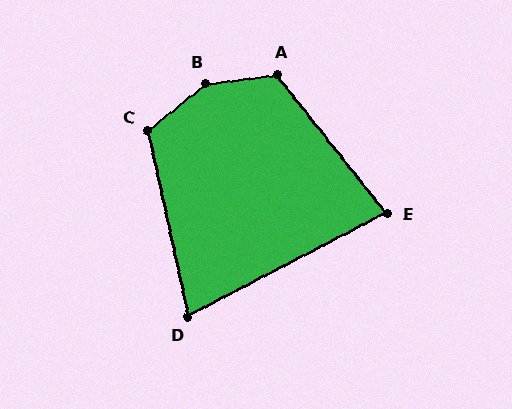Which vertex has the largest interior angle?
B, at approximately 147 degrees.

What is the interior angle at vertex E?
Approximately 79 degrees (acute).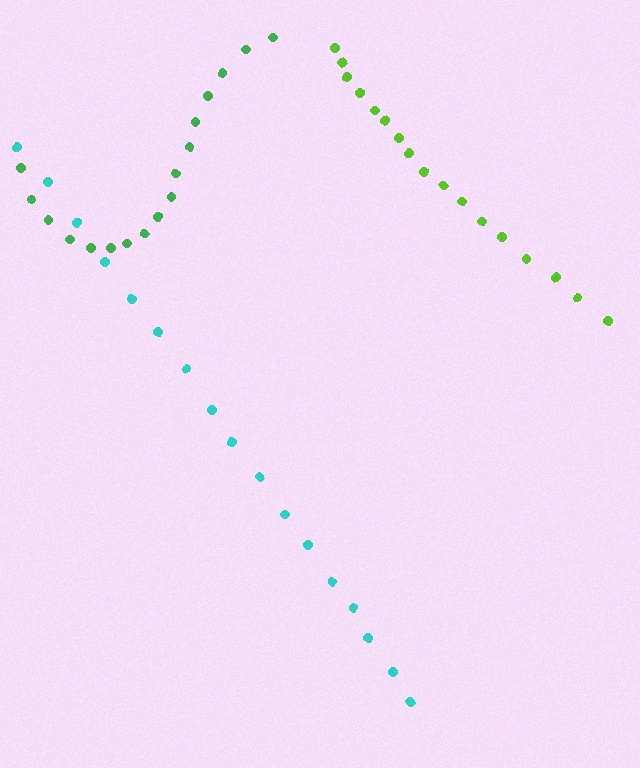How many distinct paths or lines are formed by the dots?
There are 3 distinct paths.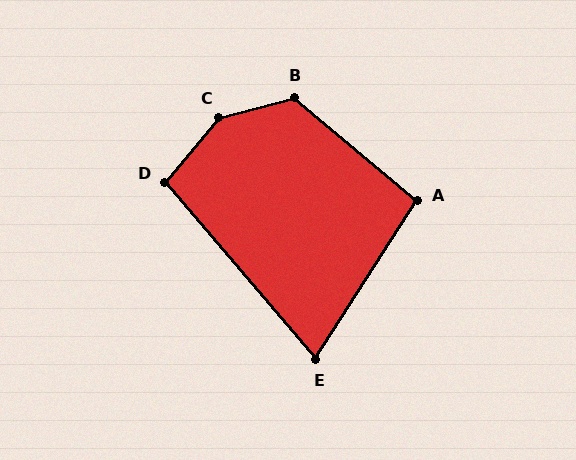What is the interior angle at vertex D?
Approximately 100 degrees (obtuse).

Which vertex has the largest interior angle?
C, at approximately 144 degrees.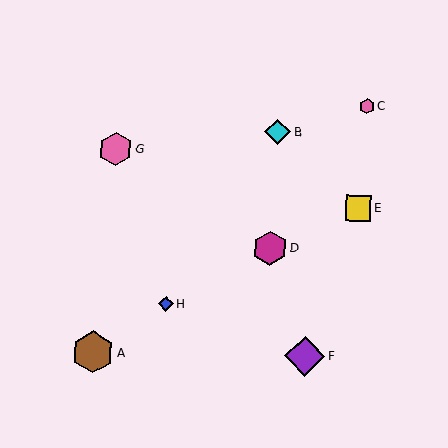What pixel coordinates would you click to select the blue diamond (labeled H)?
Click at (166, 304) to select the blue diamond H.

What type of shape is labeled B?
Shape B is a cyan diamond.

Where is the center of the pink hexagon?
The center of the pink hexagon is at (116, 149).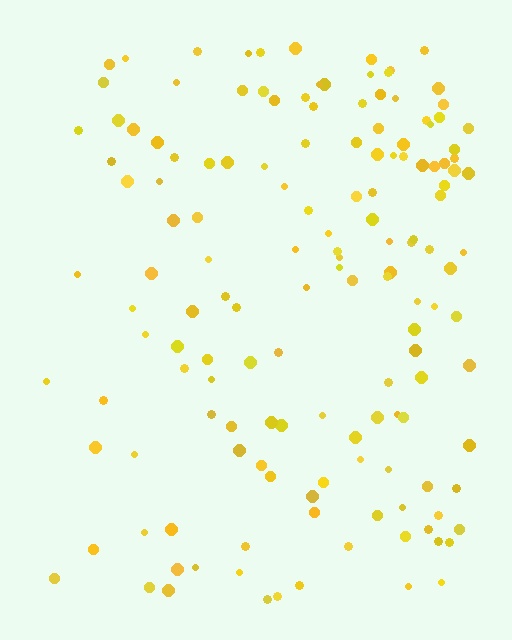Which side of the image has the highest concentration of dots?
The right.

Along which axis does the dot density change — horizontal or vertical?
Horizontal.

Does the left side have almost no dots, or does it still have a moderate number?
Still a moderate number, just noticeably fewer than the right.